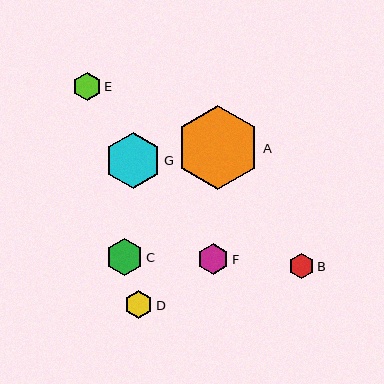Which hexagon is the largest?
Hexagon A is the largest with a size of approximately 84 pixels.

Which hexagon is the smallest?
Hexagon B is the smallest with a size of approximately 25 pixels.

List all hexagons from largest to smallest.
From largest to smallest: A, G, C, F, D, E, B.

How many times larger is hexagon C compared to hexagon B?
Hexagon C is approximately 1.5 times the size of hexagon B.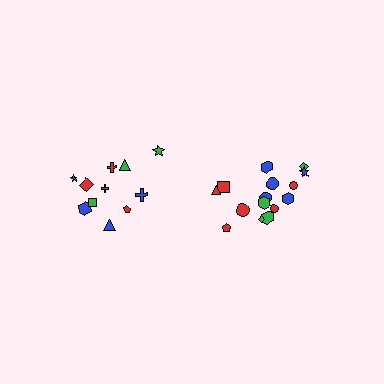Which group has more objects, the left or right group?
The right group.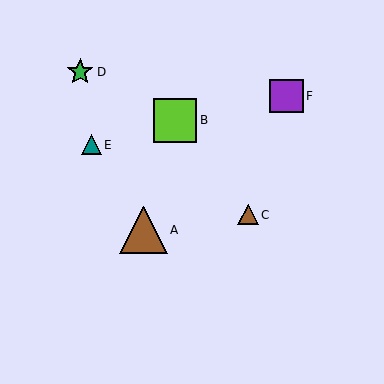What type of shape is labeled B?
Shape B is a lime square.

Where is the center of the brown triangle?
The center of the brown triangle is at (143, 230).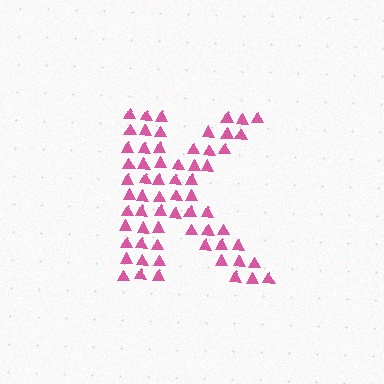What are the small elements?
The small elements are triangles.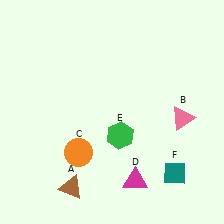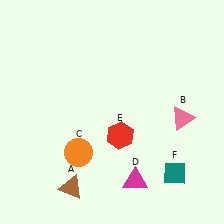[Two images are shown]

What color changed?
The hexagon (E) changed from green in Image 1 to red in Image 2.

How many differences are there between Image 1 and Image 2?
There is 1 difference between the two images.